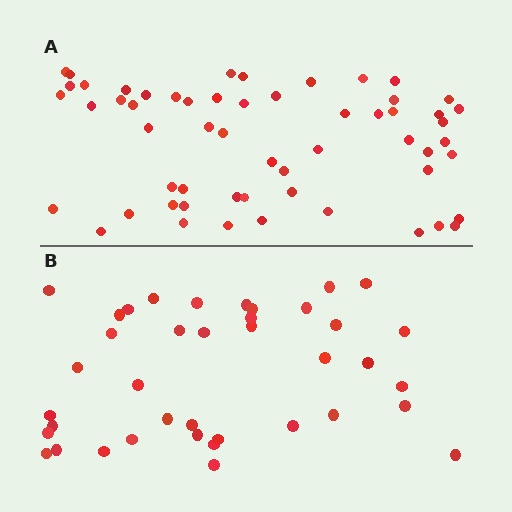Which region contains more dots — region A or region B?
Region A (the top region) has more dots.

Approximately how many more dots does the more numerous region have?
Region A has approximately 20 more dots than region B.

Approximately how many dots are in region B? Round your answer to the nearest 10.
About 40 dots. (The exact count is 39, which rounds to 40.)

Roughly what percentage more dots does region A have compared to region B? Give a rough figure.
About 45% more.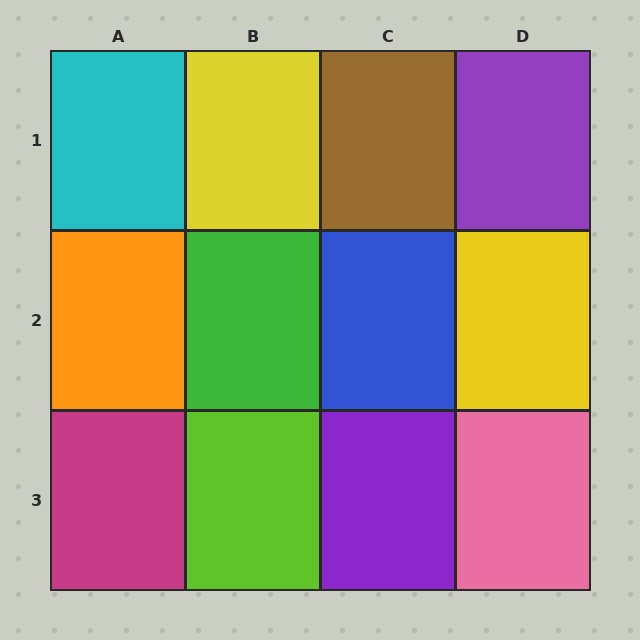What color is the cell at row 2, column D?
Yellow.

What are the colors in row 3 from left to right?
Magenta, lime, purple, pink.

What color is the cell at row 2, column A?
Orange.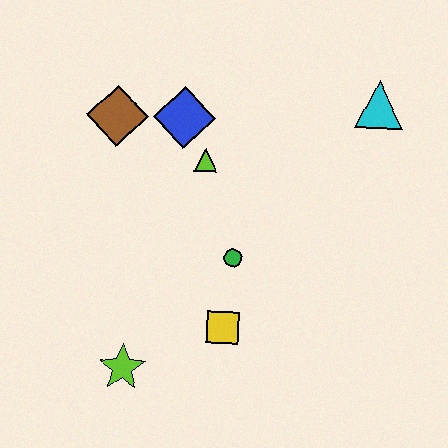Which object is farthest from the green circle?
The cyan triangle is farthest from the green circle.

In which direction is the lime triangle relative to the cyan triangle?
The lime triangle is to the left of the cyan triangle.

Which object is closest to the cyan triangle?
The lime triangle is closest to the cyan triangle.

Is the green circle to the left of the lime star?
No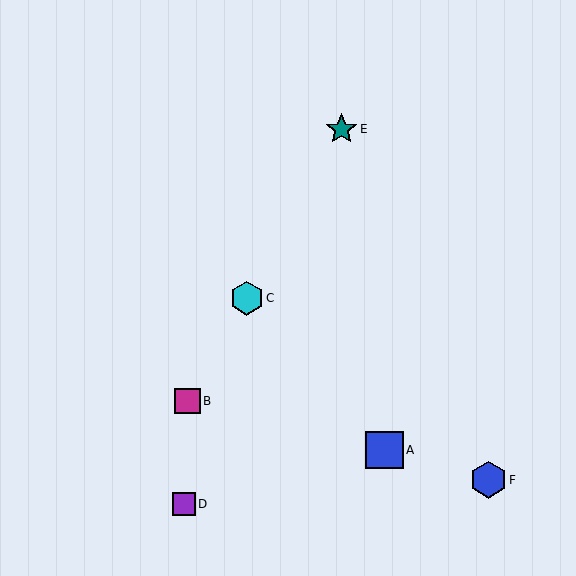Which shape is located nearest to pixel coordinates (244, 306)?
The cyan hexagon (labeled C) at (247, 298) is nearest to that location.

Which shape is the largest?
The blue square (labeled A) is the largest.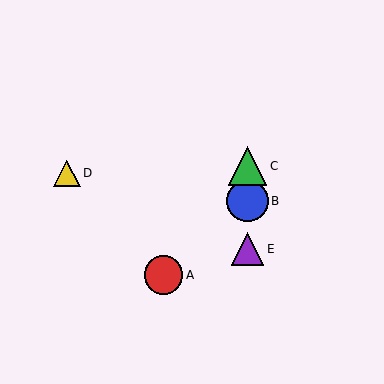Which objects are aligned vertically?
Objects B, C, E are aligned vertically.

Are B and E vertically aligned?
Yes, both are at x≈248.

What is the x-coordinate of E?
Object E is at x≈248.